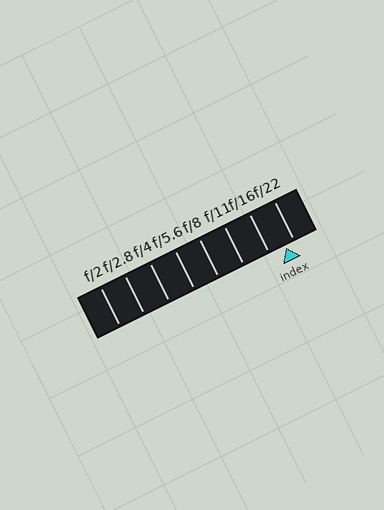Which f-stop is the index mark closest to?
The index mark is closest to f/22.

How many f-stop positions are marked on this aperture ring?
There are 8 f-stop positions marked.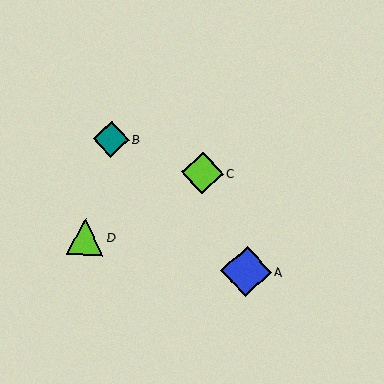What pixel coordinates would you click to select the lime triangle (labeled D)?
Click at (85, 237) to select the lime triangle D.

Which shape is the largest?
The blue diamond (labeled A) is the largest.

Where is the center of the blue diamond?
The center of the blue diamond is at (246, 271).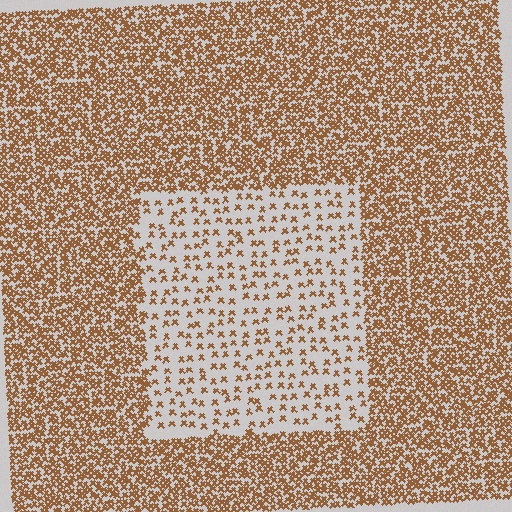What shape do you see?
I see a rectangle.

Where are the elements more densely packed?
The elements are more densely packed outside the rectangle boundary.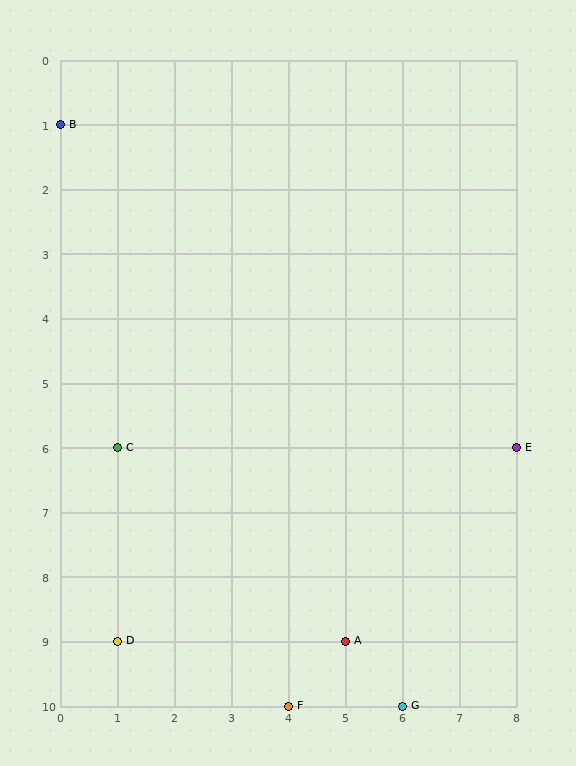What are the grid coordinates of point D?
Point D is at grid coordinates (1, 9).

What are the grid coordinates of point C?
Point C is at grid coordinates (1, 6).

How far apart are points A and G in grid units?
Points A and G are 1 column and 1 row apart (about 1.4 grid units diagonally).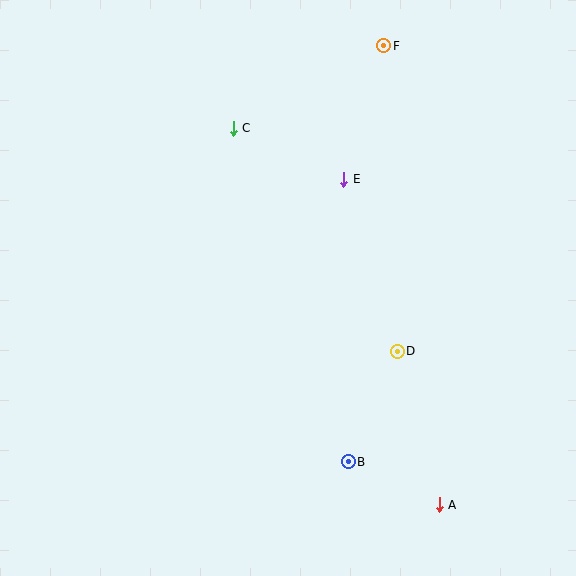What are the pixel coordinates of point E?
Point E is at (344, 179).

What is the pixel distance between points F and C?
The distance between F and C is 172 pixels.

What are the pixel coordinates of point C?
Point C is at (233, 128).